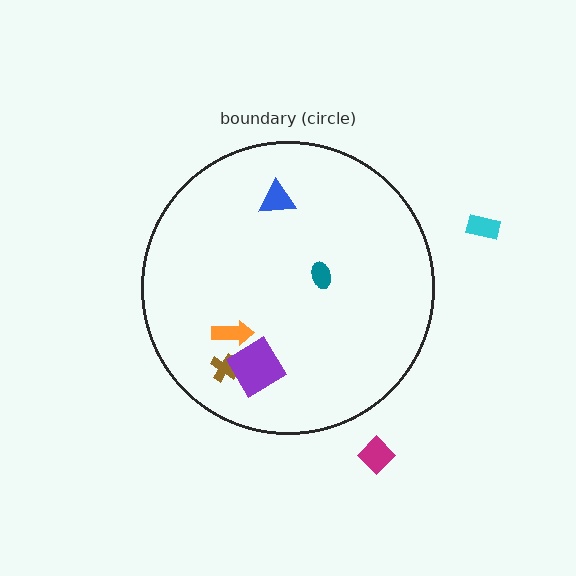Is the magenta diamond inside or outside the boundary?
Outside.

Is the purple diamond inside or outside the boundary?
Inside.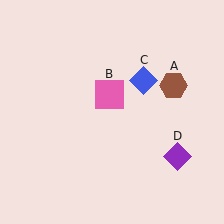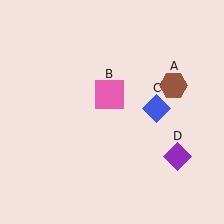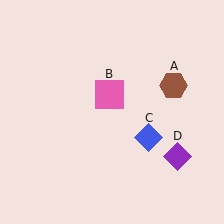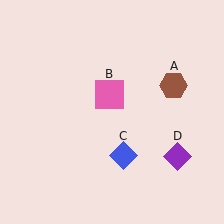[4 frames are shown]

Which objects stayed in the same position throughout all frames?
Brown hexagon (object A) and pink square (object B) and purple diamond (object D) remained stationary.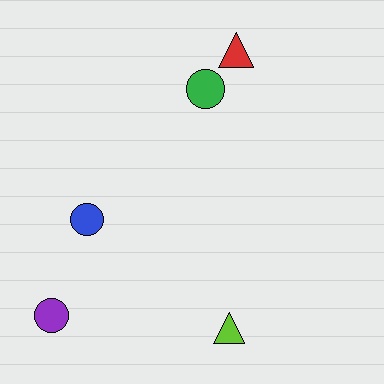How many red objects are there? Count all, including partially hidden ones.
There is 1 red object.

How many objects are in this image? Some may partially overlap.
There are 5 objects.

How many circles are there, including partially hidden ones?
There are 3 circles.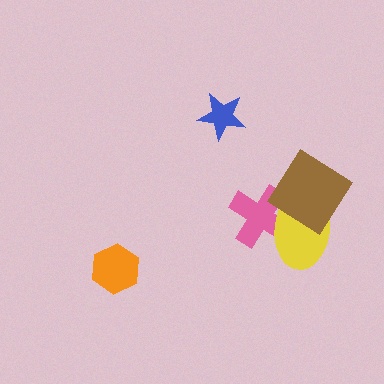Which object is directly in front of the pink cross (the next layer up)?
The yellow ellipse is directly in front of the pink cross.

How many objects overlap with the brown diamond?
2 objects overlap with the brown diamond.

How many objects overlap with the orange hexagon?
0 objects overlap with the orange hexagon.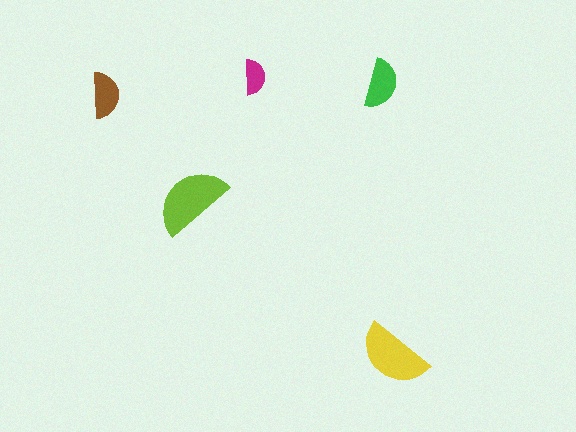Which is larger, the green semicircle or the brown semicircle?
The green one.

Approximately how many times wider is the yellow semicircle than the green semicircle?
About 1.5 times wider.